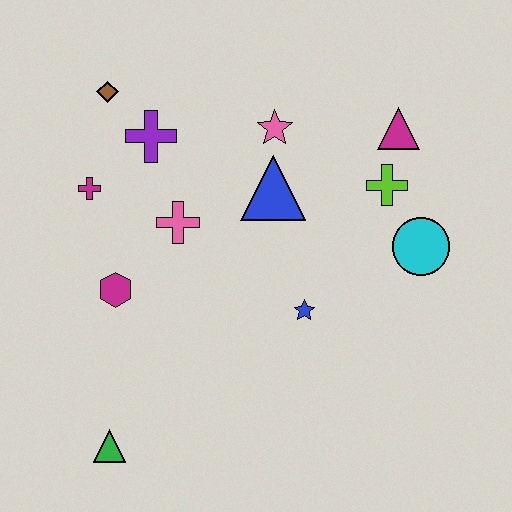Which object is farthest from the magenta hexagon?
The magenta triangle is farthest from the magenta hexagon.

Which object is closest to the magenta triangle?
The lime cross is closest to the magenta triangle.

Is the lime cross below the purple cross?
Yes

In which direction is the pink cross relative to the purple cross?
The pink cross is below the purple cross.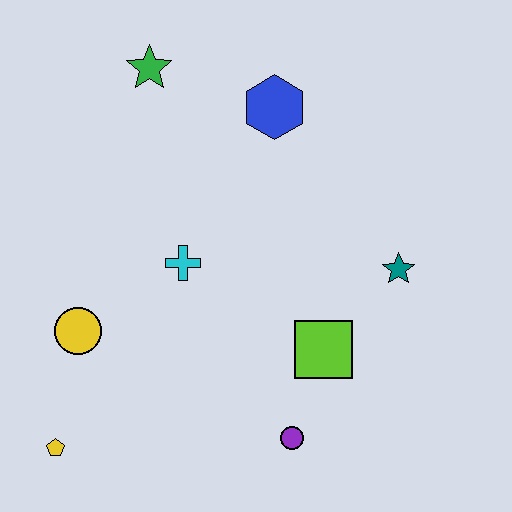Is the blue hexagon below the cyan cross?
No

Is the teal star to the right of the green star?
Yes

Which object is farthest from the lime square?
The green star is farthest from the lime square.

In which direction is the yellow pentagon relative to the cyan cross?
The yellow pentagon is below the cyan cross.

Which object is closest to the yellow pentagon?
The yellow circle is closest to the yellow pentagon.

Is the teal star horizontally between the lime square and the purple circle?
No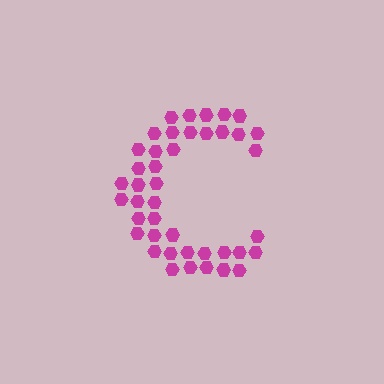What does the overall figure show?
The overall figure shows the letter C.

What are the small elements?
The small elements are hexagons.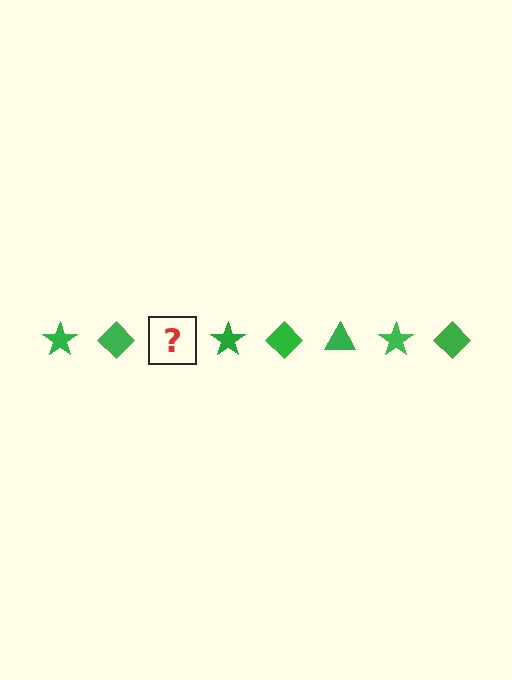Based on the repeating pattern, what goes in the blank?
The blank should be a green triangle.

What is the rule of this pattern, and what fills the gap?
The rule is that the pattern cycles through star, diamond, triangle shapes in green. The gap should be filled with a green triangle.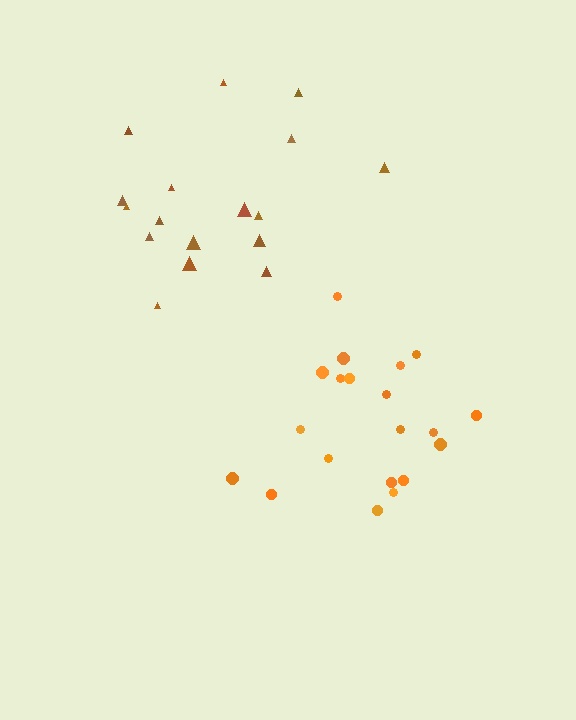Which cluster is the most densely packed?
Orange.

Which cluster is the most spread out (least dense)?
Brown.